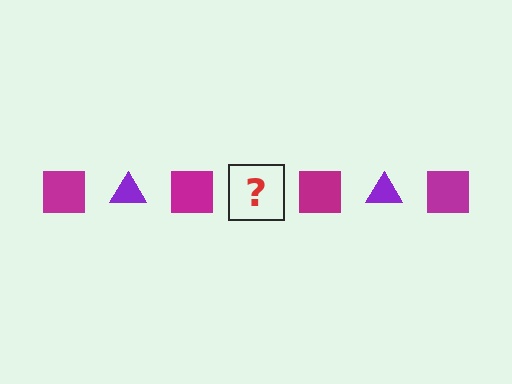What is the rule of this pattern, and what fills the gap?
The rule is that the pattern alternates between magenta square and purple triangle. The gap should be filled with a purple triangle.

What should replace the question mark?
The question mark should be replaced with a purple triangle.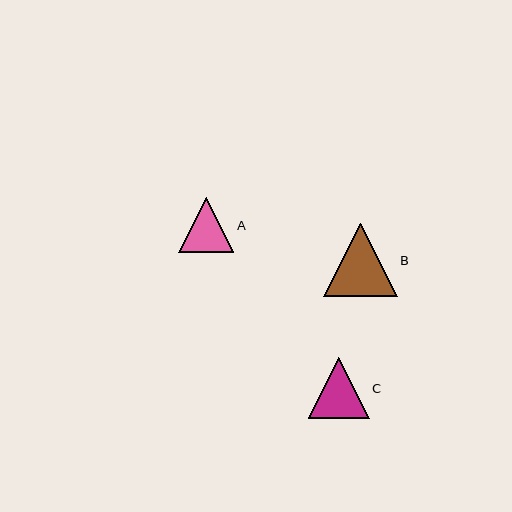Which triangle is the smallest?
Triangle A is the smallest with a size of approximately 55 pixels.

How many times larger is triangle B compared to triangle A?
Triangle B is approximately 1.3 times the size of triangle A.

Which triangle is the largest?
Triangle B is the largest with a size of approximately 73 pixels.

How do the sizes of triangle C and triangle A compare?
Triangle C and triangle A are approximately the same size.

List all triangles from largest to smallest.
From largest to smallest: B, C, A.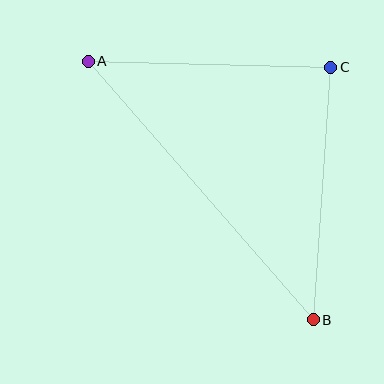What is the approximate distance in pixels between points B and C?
The distance between B and C is approximately 253 pixels.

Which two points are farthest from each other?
Points A and B are farthest from each other.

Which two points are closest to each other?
Points A and C are closest to each other.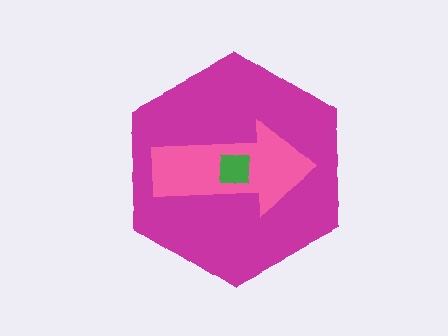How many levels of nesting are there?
3.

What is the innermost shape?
The green square.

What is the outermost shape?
The magenta hexagon.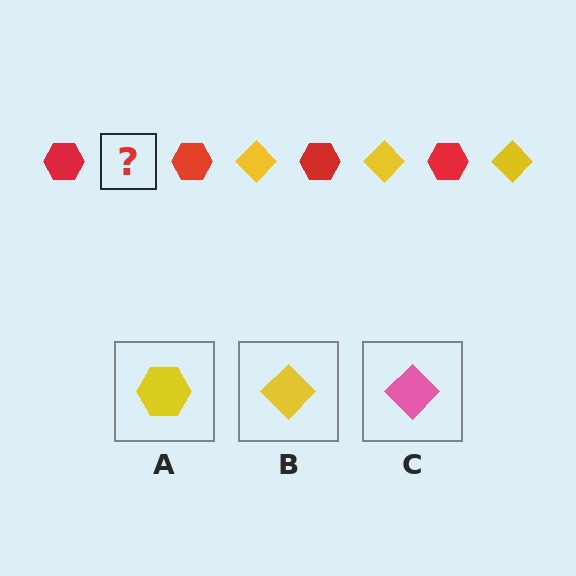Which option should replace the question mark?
Option B.